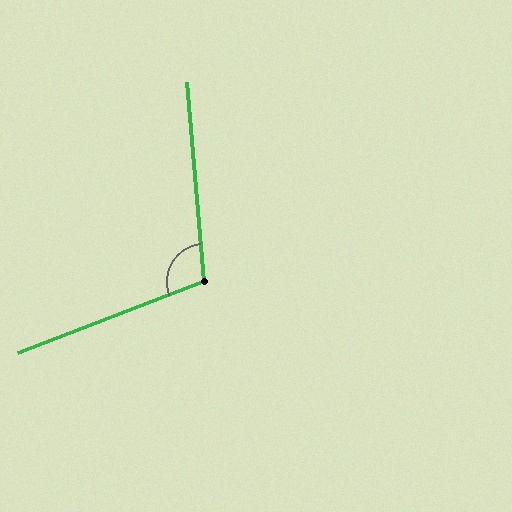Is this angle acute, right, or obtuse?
It is obtuse.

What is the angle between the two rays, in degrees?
Approximately 106 degrees.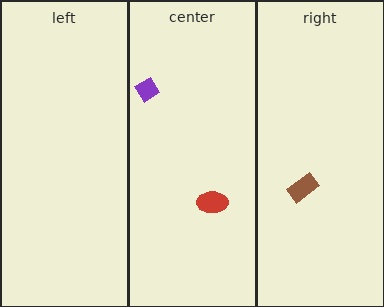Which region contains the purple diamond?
The center region.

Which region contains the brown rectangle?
The right region.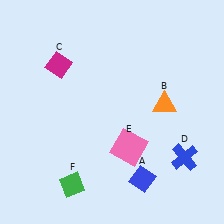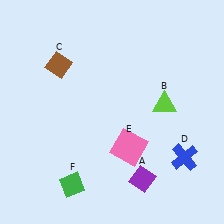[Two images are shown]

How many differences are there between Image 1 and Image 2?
There are 3 differences between the two images.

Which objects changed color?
A changed from blue to purple. B changed from orange to lime. C changed from magenta to brown.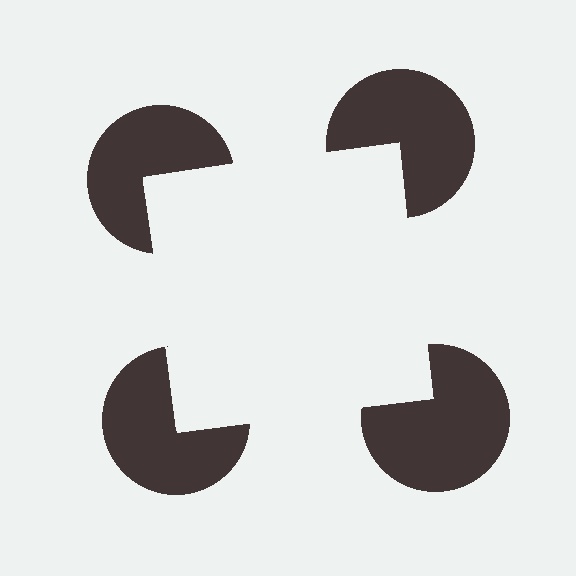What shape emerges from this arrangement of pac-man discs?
An illusory square — its edges are inferred from the aligned wedge cuts in the pac-man discs, not physically drawn.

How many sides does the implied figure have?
4 sides.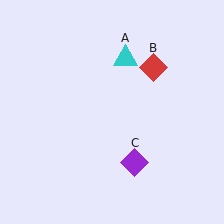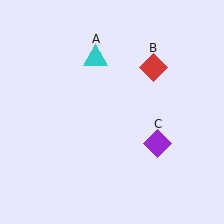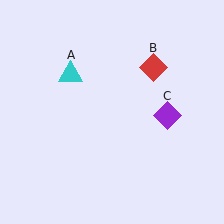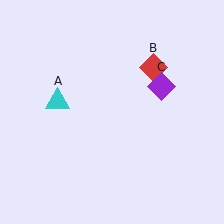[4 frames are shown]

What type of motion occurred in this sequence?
The cyan triangle (object A), purple diamond (object C) rotated counterclockwise around the center of the scene.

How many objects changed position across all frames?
2 objects changed position: cyan triangle (object A), purple diamond (object C).